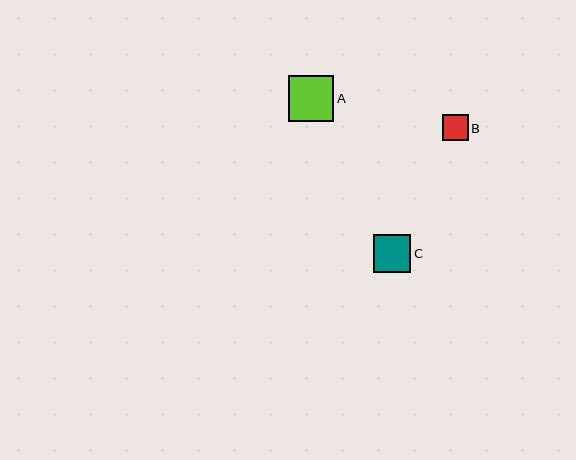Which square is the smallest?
Square B is the smallest with a size of approximately 26 pixels.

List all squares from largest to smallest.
From largest to smallest: A, C, B.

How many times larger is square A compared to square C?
Square A is approximately 1.2 times the size of square C.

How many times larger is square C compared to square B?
Square C is approximately 1.4 times the size of square B.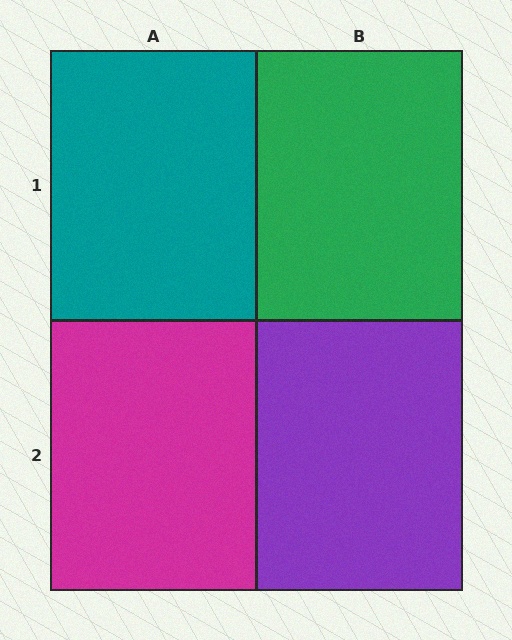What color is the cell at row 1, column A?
Teal.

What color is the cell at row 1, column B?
Green.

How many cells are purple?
1 cell is purple.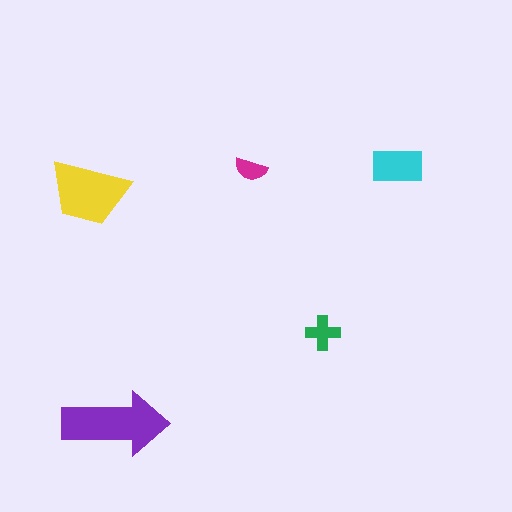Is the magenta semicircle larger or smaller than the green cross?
Smaller.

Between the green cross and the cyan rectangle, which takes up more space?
The cyan rectangle.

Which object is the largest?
The purple arrow.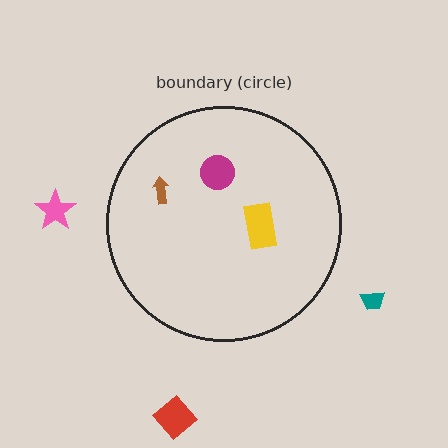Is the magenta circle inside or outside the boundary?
Inside.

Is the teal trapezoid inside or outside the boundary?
Outside.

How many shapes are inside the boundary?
3 inside, 3 outside.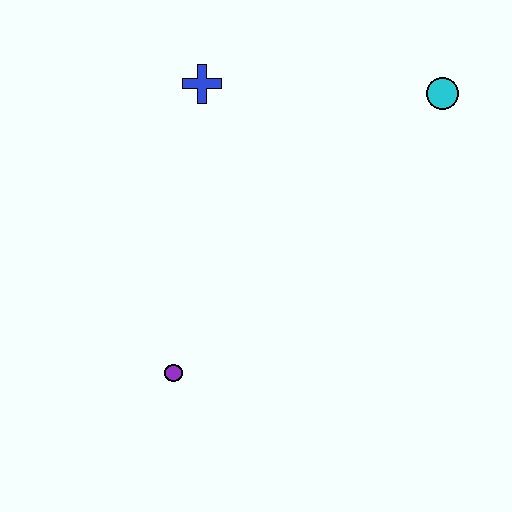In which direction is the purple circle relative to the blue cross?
The purple circle is below the blue cross.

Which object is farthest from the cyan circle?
The purple circle is farthest from the cyan circle.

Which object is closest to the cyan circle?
The blue cross is closest to the cyan circle.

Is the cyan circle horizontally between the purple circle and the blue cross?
No